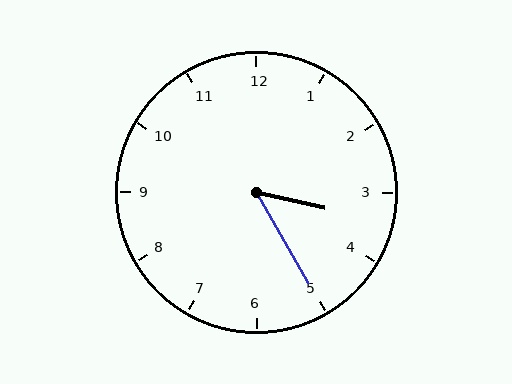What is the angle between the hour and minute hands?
Approximately 48 degrees.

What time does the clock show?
3:25.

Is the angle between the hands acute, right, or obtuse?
It is acute.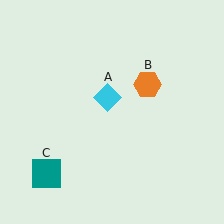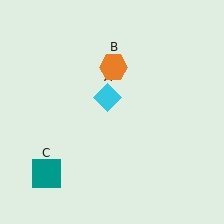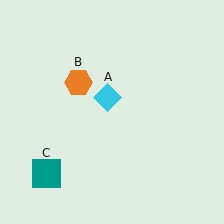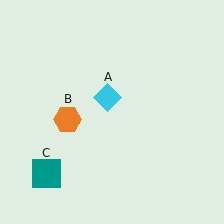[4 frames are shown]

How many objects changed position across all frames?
1 object changed position: orange hexagon (object B).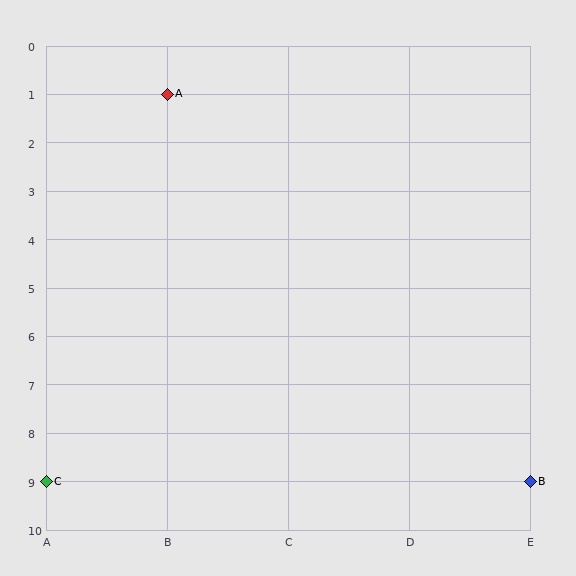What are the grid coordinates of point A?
Point A is at grid coordinates (B, 1).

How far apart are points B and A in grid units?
Points B and A are 3 columns and 8 rows apart (about 8.5 grid units diagonally).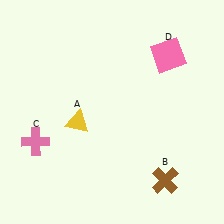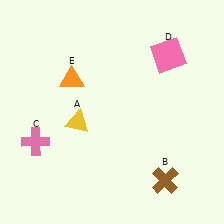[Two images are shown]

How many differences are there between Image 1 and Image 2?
There is 1 difference between the two images.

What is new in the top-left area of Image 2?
An orange triangle (E) was added in the top-left area of Image 2.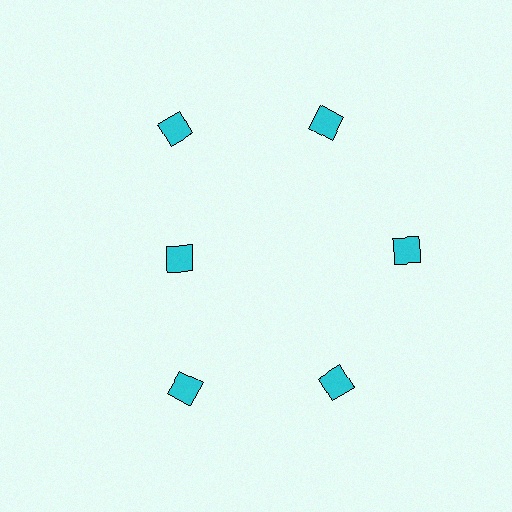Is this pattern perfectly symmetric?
No. The 6 cyan diamonds are arranged in a ring, but one element near the 9 o'clock position is pulled inward toward the center, breaking the 6-fold rotational symmetry.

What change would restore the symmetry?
The symmetry would be restored by moving it outward, back onto the ring so that all 6 diamonds sit at equal angles and equal distance from the center.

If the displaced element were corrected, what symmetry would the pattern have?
It would have 6-fold rotational symmetry — the pattern would map onto itself every 60 degrees.